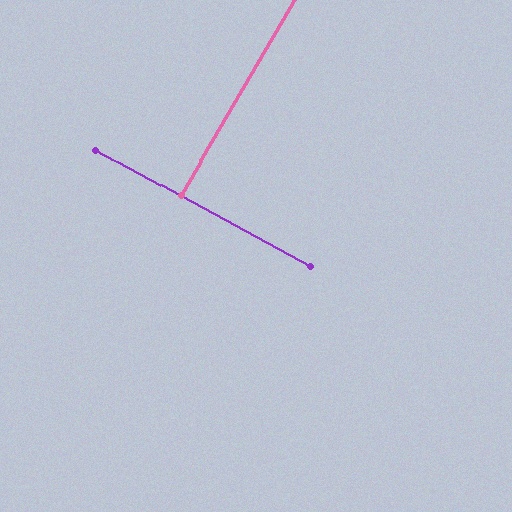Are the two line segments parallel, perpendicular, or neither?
Perpendicular — they meet at approximately 88°.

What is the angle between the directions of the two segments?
Approximately 88 degrees.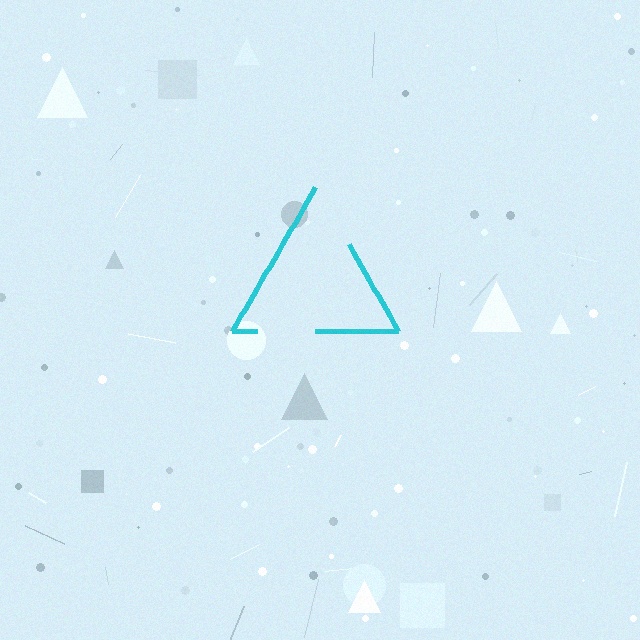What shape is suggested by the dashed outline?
The dashed outline suggests a triangle.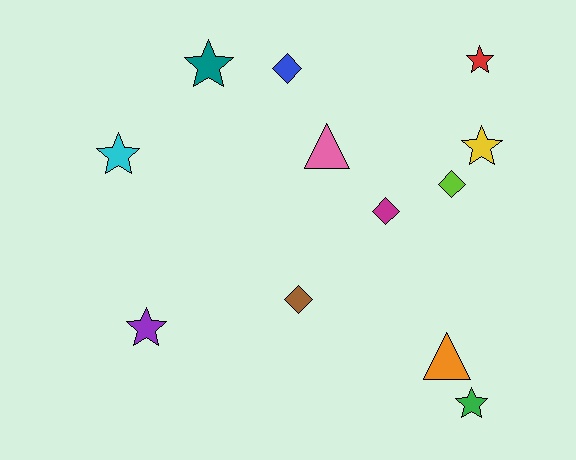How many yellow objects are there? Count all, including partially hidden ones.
There is 1 yellow object.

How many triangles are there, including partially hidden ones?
There are 2 triangles.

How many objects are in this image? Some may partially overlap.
There are 12 objects.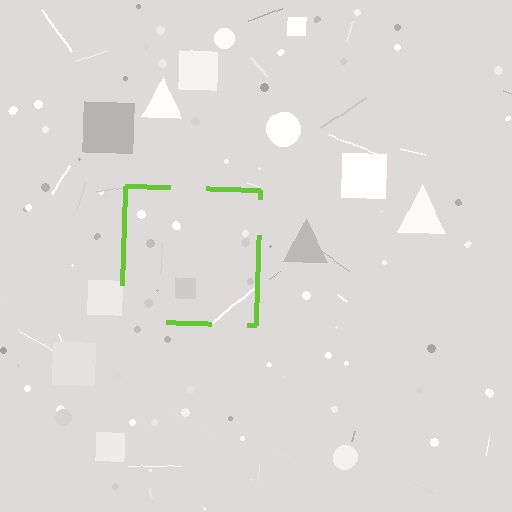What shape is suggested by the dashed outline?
The dashed outline suggests a square.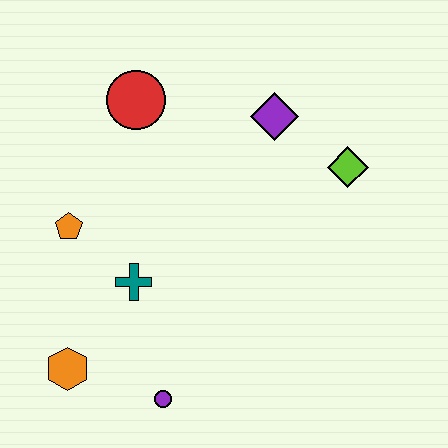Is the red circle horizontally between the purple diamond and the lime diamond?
No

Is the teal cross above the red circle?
No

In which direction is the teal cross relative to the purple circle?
The teal cross is above the purple circle.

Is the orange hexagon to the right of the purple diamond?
No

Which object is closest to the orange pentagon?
The teal cross is closest to the orange pentagon.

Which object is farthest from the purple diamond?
The orange hexagon is farthest from the purple diamond.